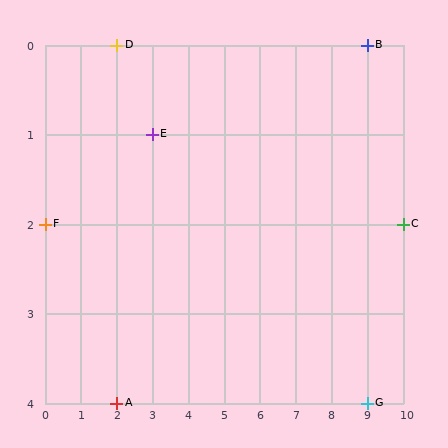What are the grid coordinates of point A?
Point A is at grid coordinates (2, 4).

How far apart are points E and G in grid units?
Points E and G are 6 columns and 3 rows apart (about 6.7 grid units diagonally).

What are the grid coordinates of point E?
Point E is at grid coordinates (3, 1).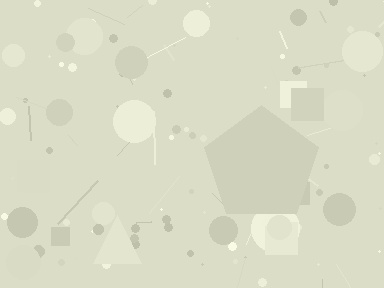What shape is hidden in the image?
A pentagon is hidden in the image.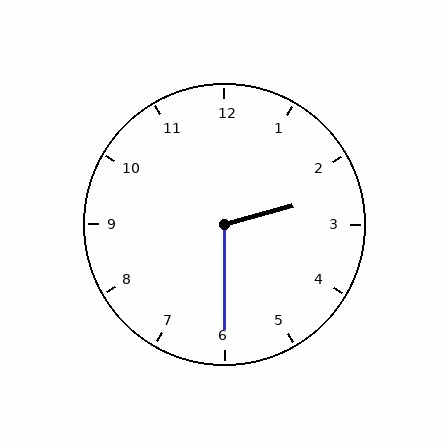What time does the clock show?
2:30.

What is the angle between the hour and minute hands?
Approximately 105 degrees.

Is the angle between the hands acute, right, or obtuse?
It is obtuse.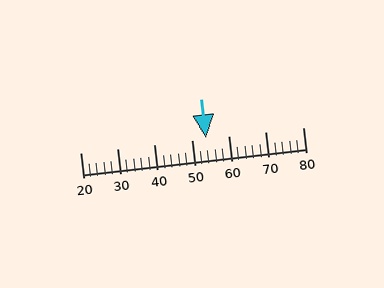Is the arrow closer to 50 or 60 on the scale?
The arrow is closer to 50.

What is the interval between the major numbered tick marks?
The major tick marks are spaced 10 units apart.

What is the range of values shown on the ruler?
The ruler shows values from 20 to 80.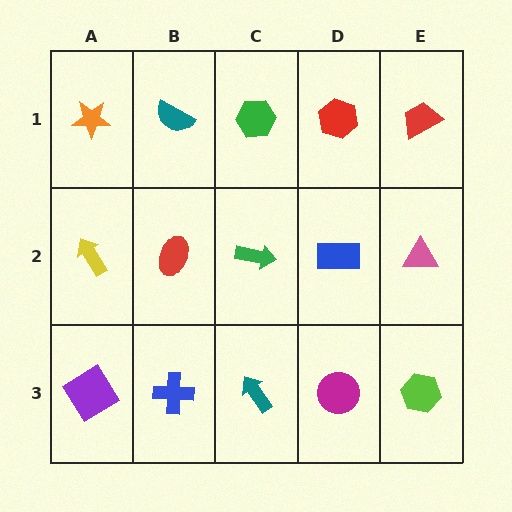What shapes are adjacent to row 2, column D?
A red hexagon (row 1, column D), a magenta circle (row 3, column D), a green arrow (row 2, column C), a pink triangle (row 2, column E).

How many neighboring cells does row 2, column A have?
3.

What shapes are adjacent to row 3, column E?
A pink triangle (row 2, column E), a magenta circle (row 3, column D).